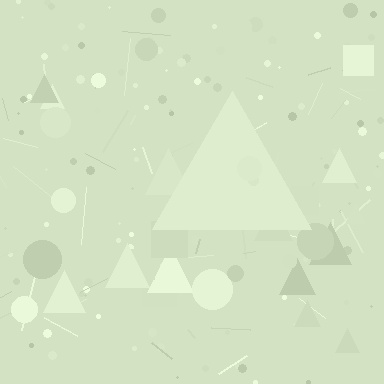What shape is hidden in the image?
A triangle is hidden in the image.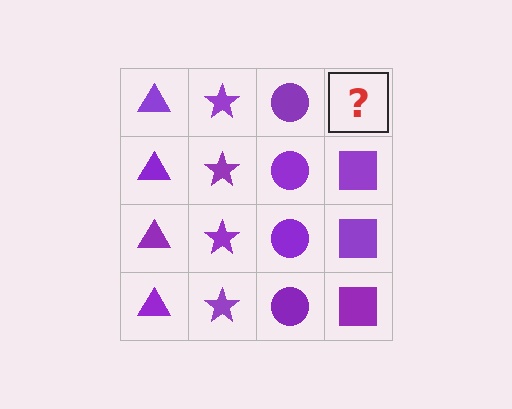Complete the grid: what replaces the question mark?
The question mark should be replaced with a purple square.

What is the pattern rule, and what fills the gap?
The rule is that each column has a consistent shape. The gap should be filled with a purple square.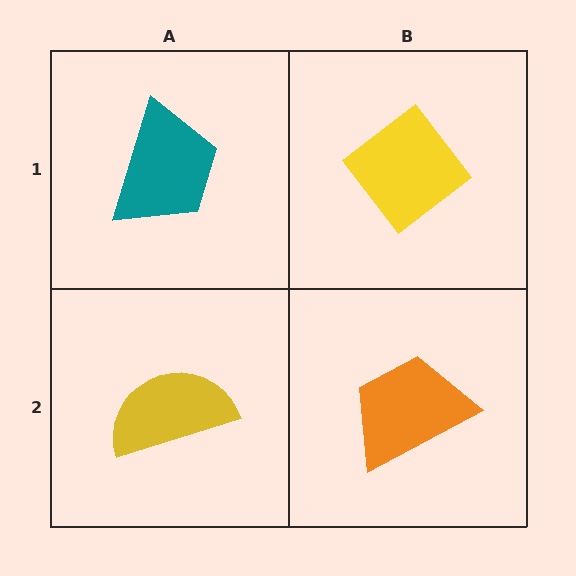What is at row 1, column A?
A teal trapezoid.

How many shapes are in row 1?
2 shapes.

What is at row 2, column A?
A yellow semicircle.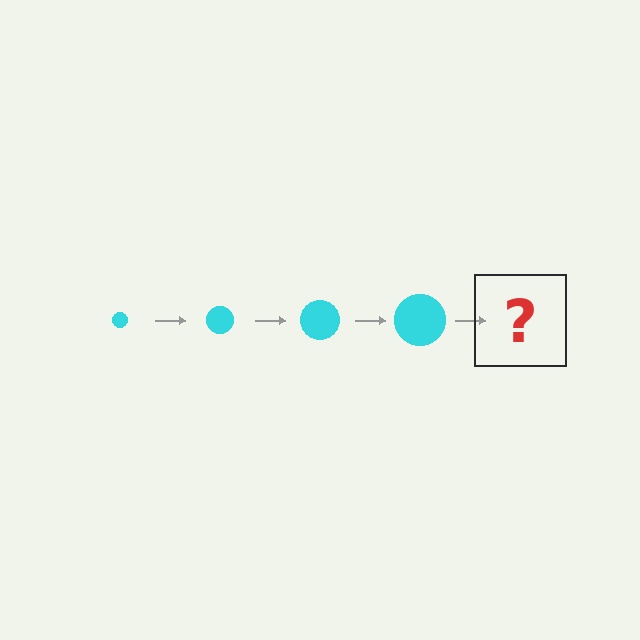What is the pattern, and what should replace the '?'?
The pattern is that the circle gets progressively larger each step. The '?' should be a cyan circle, larger than the previous one.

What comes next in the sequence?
The next element should be a cyan circle, larger than the previous one.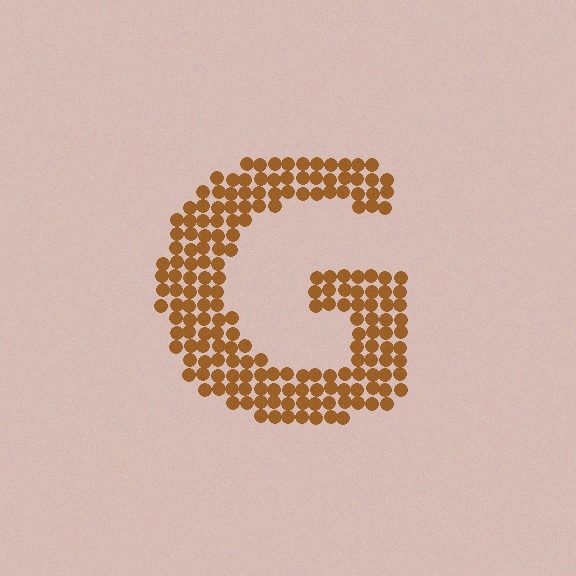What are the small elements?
The small elements are circles.